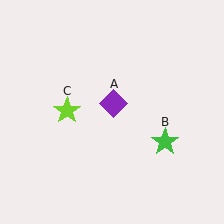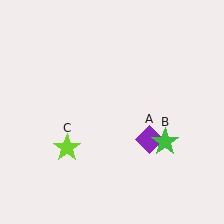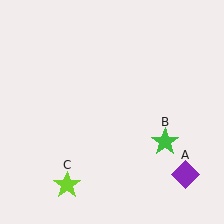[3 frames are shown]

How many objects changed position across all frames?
2 objects changed position: purple diamond (object A), lime star (object C).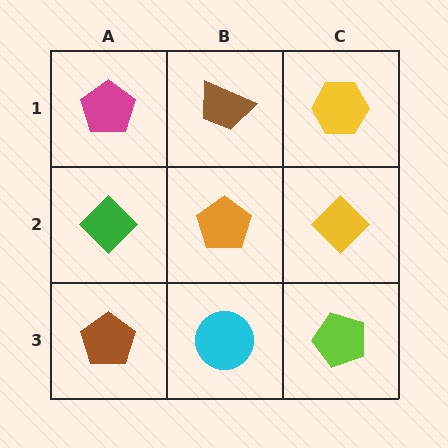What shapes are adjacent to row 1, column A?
A green diamond (row 2, column A), a brown trapezoid (row 1, column B).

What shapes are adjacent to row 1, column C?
A yellow diamond (row 2, column C), a brown trapezoid (row 1, column B).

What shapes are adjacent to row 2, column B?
A brown trapezoid (row 1, column B), a cyan circle (row 3, column B), a green diamond (row 2, column A), a yellow diamond (row 2, column C).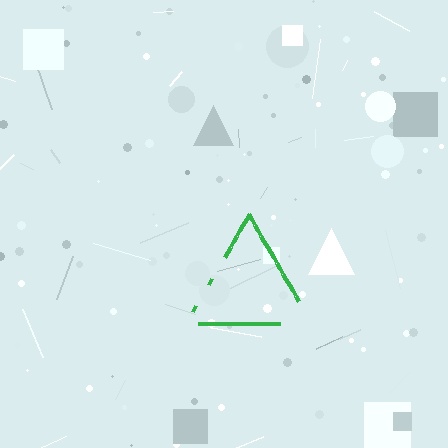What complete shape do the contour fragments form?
The contour fragments form a triangle.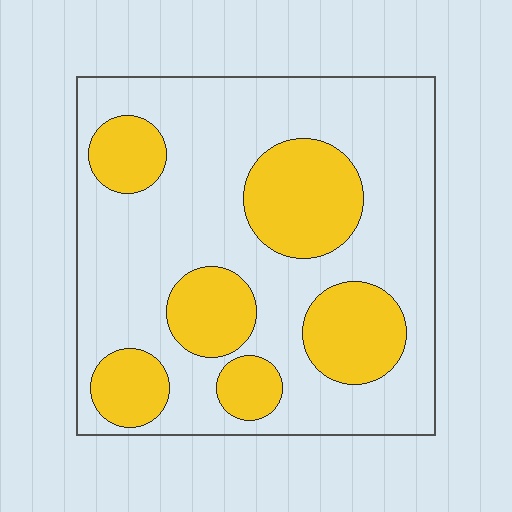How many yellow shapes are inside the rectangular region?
6.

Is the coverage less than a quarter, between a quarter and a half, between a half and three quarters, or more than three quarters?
Between a quarter and a half.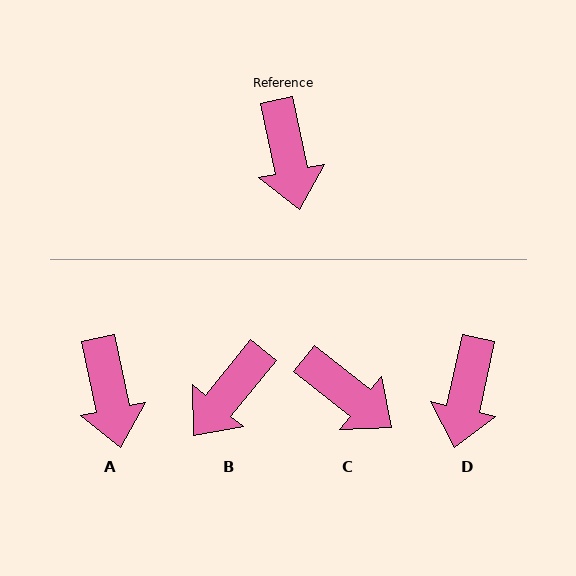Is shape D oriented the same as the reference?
No, it is off by about 24 degrees.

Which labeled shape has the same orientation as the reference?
A.